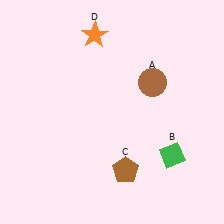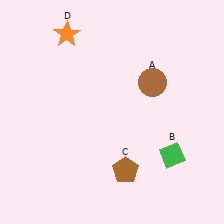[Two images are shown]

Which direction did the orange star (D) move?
The orange star (D) moved left.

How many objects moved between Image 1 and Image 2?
1 object moved between the two images.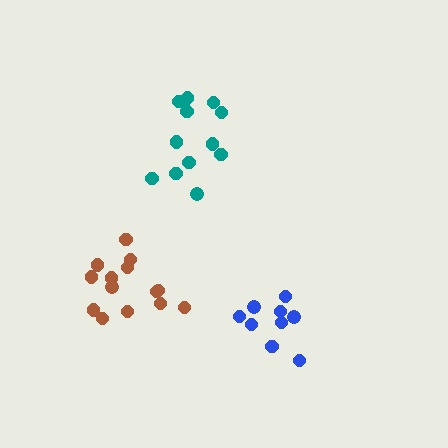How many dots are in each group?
Group 1: 12 dots, Group 2: 9 dots, Group 3: 14 dots (35 total).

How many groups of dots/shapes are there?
There are 3 groups.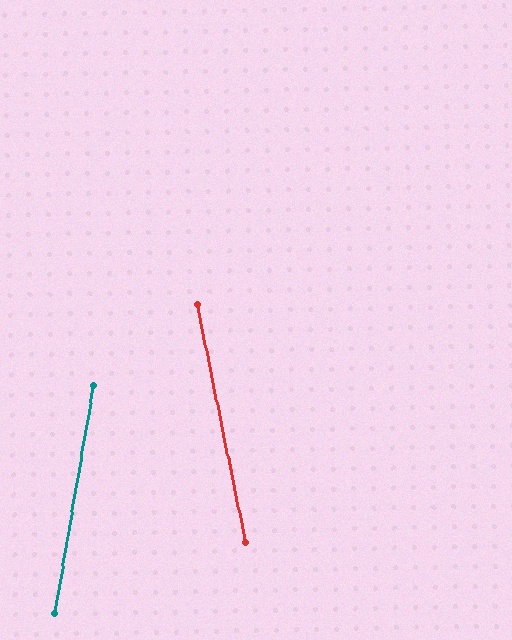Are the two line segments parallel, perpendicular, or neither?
Neither parallel nor perpendicular — they differ by about 21°.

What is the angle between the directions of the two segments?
Approximately 21 degrees.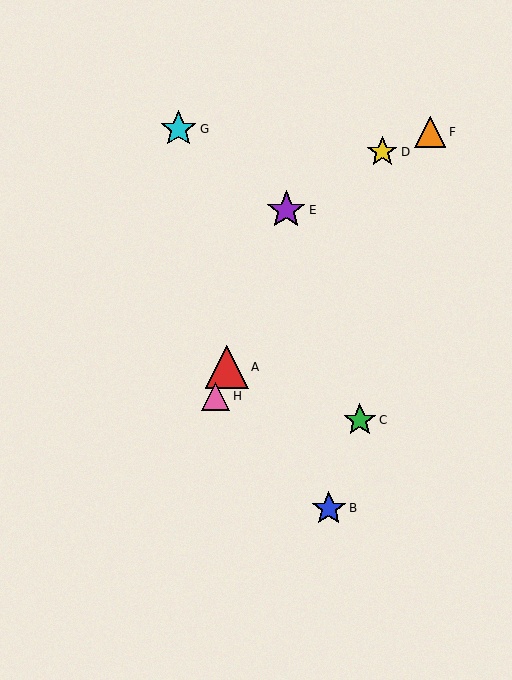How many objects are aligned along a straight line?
3 objects (A, E, H) are aligned along a straight line.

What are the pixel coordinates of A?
Object A is at (227, 367).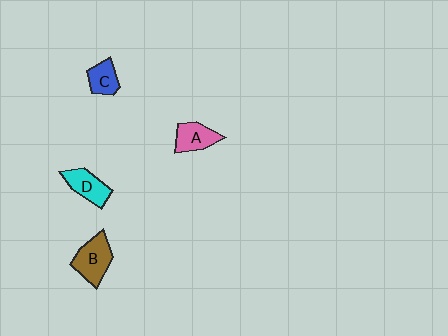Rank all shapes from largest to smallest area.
From largest to smallest: B (brown), D (cyan), A (pink), C (blue).